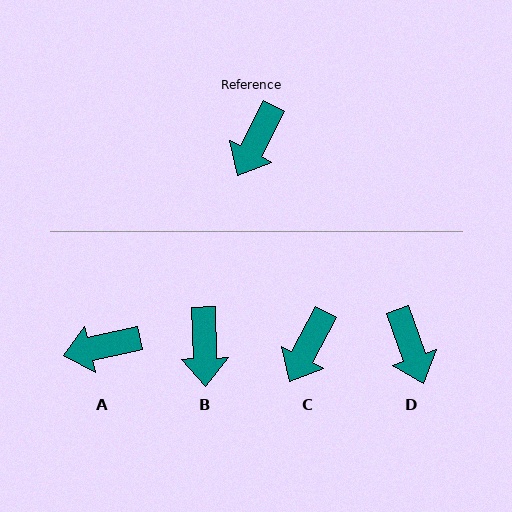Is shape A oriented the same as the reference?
No, it is off by about 49 degrees.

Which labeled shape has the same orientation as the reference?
C.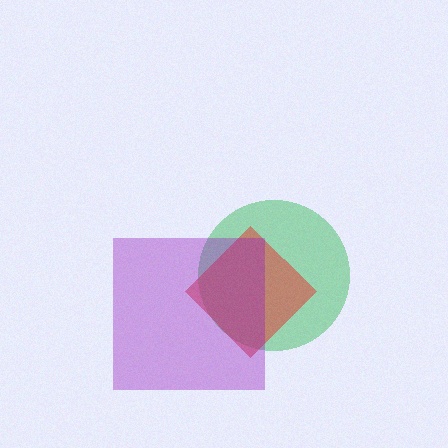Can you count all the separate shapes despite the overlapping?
Yes, there are 3 separate shapes.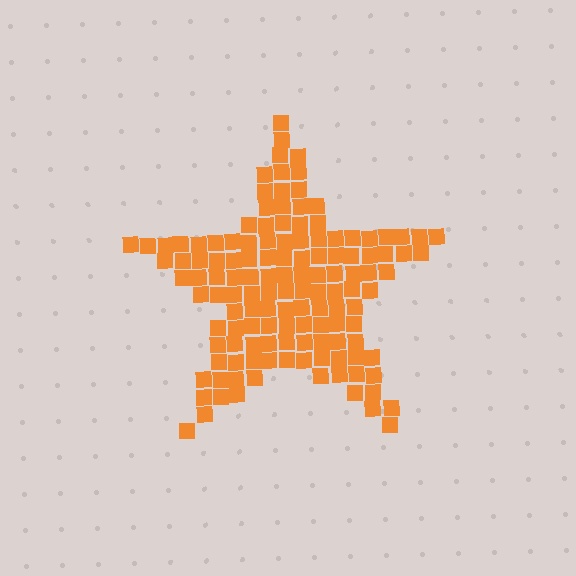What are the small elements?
The small elements are squares.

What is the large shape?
The large shape is a star.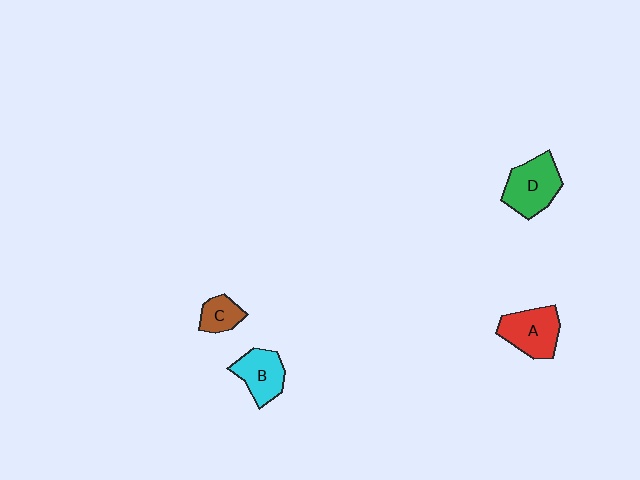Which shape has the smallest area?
Shape C (brown).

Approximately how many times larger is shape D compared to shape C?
Approximately 2.0 times.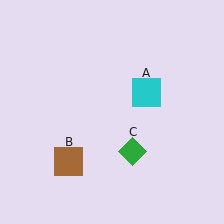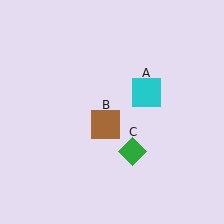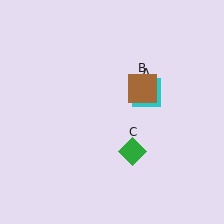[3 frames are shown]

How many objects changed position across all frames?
1 object changed position: brown square (object B).